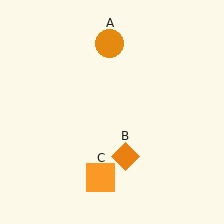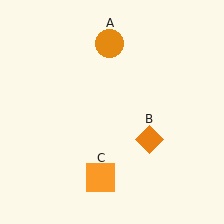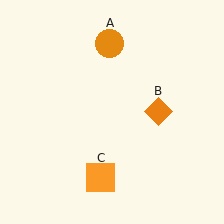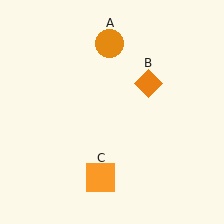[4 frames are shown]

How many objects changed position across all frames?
1 object changed position: orange diamond (object B).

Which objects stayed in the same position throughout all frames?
Orange circle (object A) and orange square (object C) remained stationary.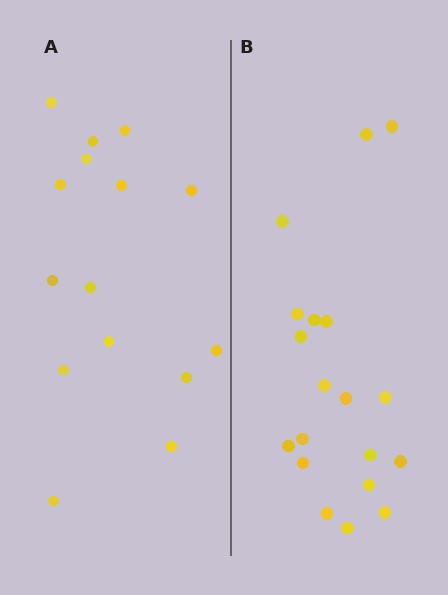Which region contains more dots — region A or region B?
Region B (the right region) has more dots.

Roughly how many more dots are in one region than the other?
Region B has about 4 more dots than region A.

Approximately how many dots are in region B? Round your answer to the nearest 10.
About 20 dots. (The exact count is 19, which rounds to 20.)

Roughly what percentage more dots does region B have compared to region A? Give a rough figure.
About 25% more.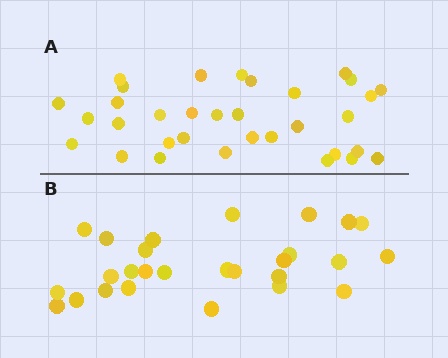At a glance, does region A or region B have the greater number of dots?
Region A (the top region) has more dots.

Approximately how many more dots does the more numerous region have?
Region A has about 6 more dots than region B.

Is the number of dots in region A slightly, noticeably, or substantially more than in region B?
Region A has only slightly more — the two regions are fairly close. The ratio is roughly 1.2 to 1.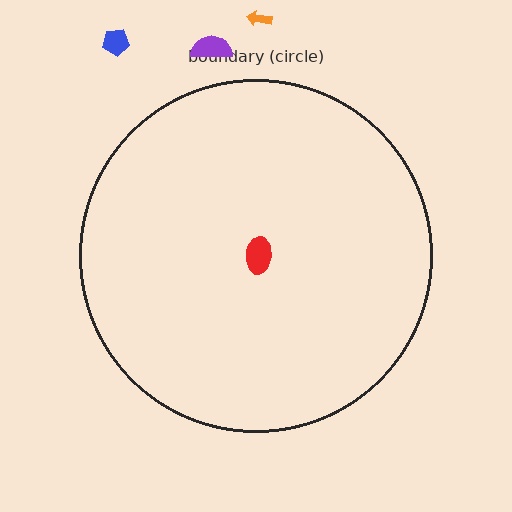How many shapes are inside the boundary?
1 inside, 3 outside.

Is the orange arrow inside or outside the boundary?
Outside.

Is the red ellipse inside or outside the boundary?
Inside.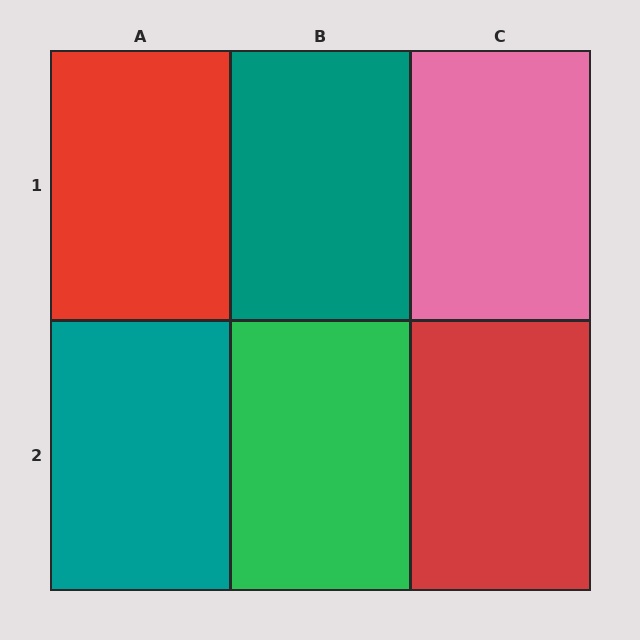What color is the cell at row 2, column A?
Teal.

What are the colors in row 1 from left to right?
Red, teal, pink.